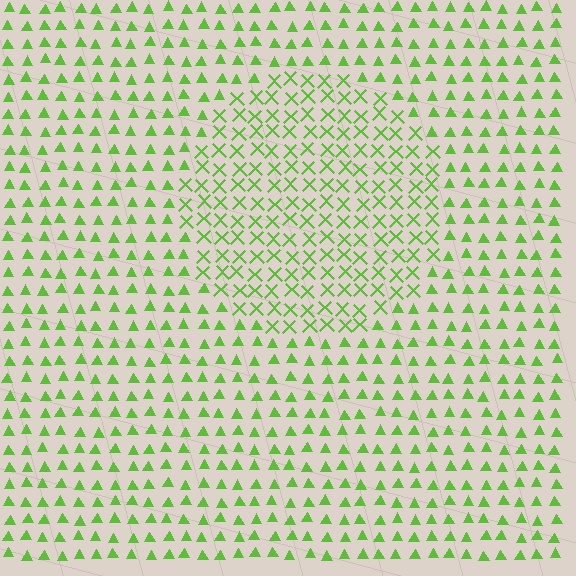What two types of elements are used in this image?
The image uses X marks inside the circle region and triangles outside it.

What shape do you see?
I see a circle.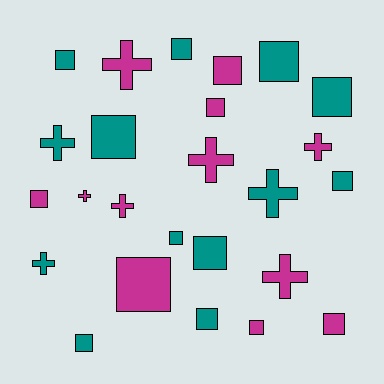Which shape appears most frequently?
Square, with 16 objects.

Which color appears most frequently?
Teal, with 13 objects.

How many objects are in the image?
There are 25 objects.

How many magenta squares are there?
There are 6 magenta squares.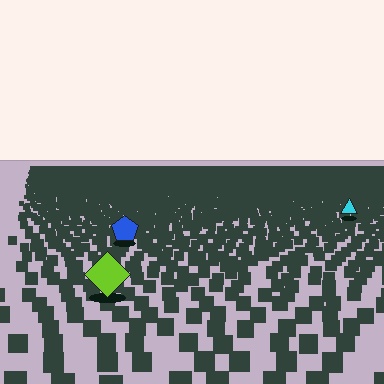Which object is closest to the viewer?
The lime diamond is closest. The texture marks near it are larger and more spread out.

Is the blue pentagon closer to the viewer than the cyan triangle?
Yes. The blue pentagon is closer — you can tell from the texture gradient: the ground texture is coarser near it.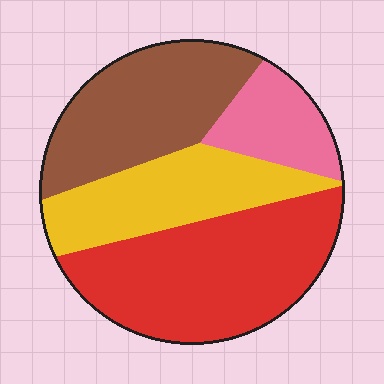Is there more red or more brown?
Red.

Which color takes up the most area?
Red, at roughly 40%.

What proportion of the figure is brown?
Brown covers around 25% of the figure.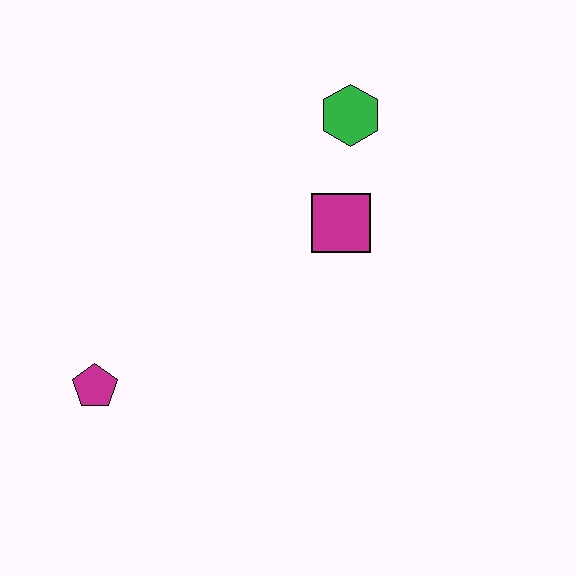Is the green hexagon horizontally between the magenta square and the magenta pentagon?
No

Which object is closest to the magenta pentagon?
The magenta square is closest to the magenta pentagon.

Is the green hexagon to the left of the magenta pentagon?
No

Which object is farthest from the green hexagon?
The magenta pentagon is farthest from the green hexagon.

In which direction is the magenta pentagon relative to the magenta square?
The magenta pentagon is to the left of the magenta square.